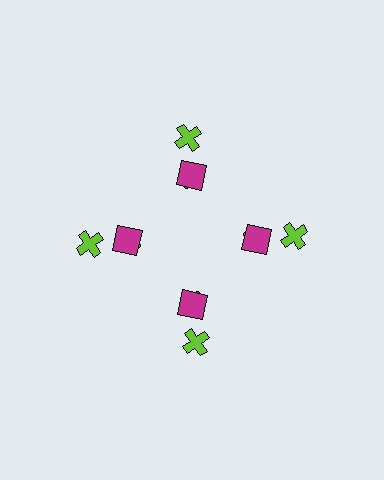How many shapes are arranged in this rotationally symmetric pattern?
There are 12 shapes, arranged in 4 groups of 3.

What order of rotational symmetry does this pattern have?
This pattern has 4-fold rotational symmetry.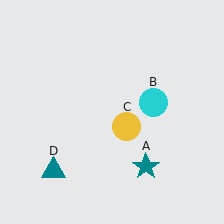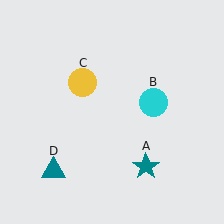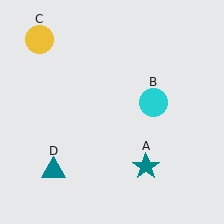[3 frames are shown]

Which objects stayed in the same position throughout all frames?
Teal star (object A) and cyan circle (object B) and teal triangle (object D) remained stationary.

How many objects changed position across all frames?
1 object changed position: yellow circle (object C).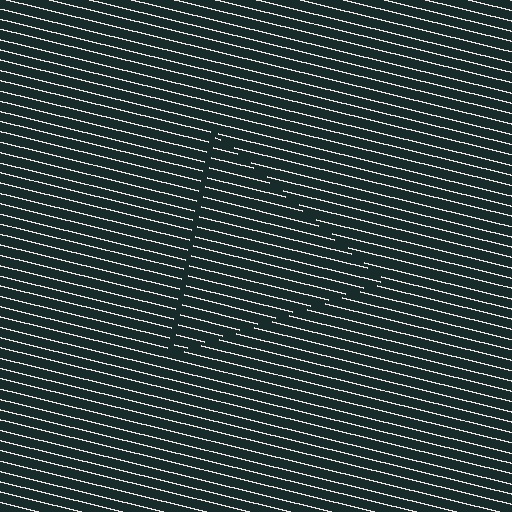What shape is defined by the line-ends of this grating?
An illusory triangle. The interior of the shape contains the same grating, shifted by half a period — the contour is defined by the phase discontinuity where line-ends from the inner and outer gratings abut.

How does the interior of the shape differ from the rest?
The interior of the shape contains the same grating, shifted by half a period — the contour is defined by the phase discontinuity where line-ends from the inner and outer gratings abut.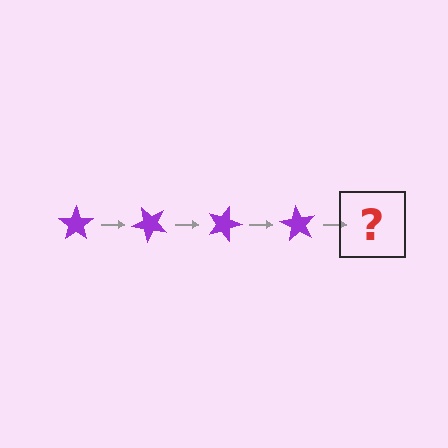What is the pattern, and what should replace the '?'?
The pattern is that the star rotates 45 degrees each step. The '?' should be a purple star rotated 180 degrees.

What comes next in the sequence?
The next element should be a purple star rotated 180 degrees.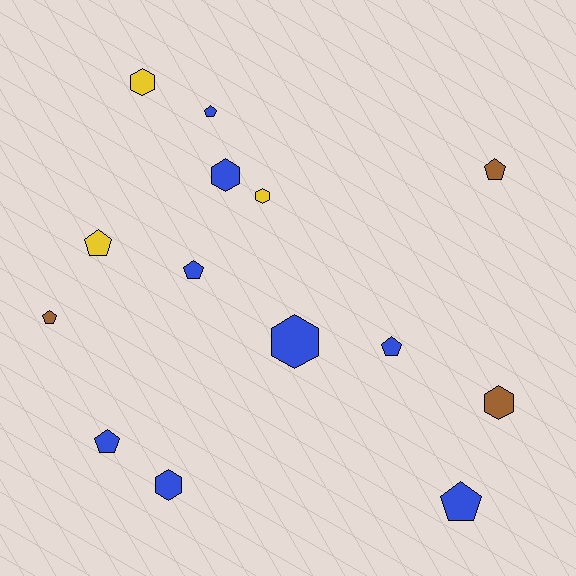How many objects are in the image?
There are 14 objects.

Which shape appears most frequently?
Pentagon, with 8 objects.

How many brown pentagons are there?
There are 2 brown pentagons.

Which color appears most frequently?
Blue, with 8 objects.